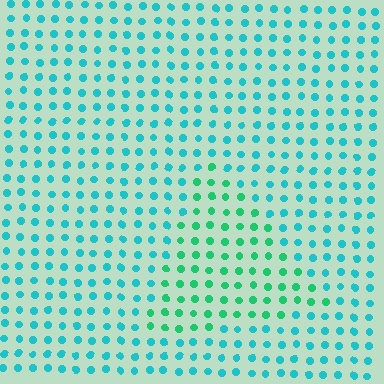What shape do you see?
I see a triangle.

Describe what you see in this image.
The image is filled with small cyan elements in a uniform arrangement. A triangle-shaped region is visible where the elements are tinted to a slightly different hue, forming a subtle color boundary.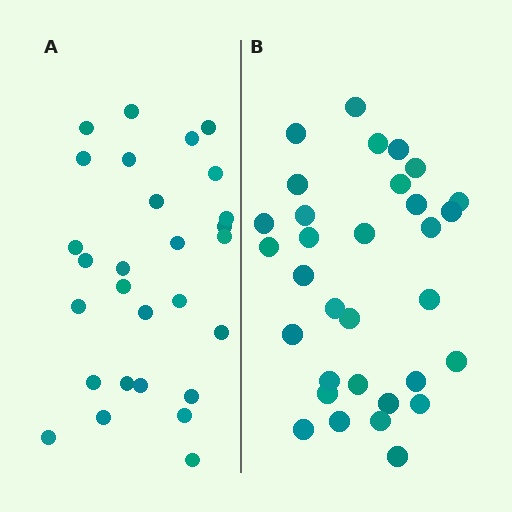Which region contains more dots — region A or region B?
Region B (the right region) has more dots.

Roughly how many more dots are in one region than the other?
Region B has about 4 more dots than region A.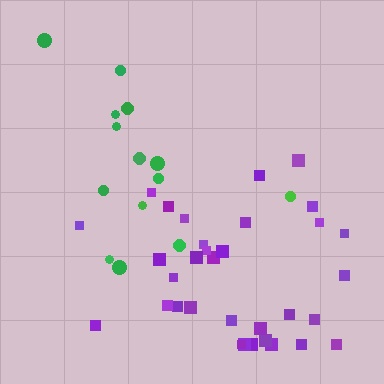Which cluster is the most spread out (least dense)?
Green.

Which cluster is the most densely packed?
Purple.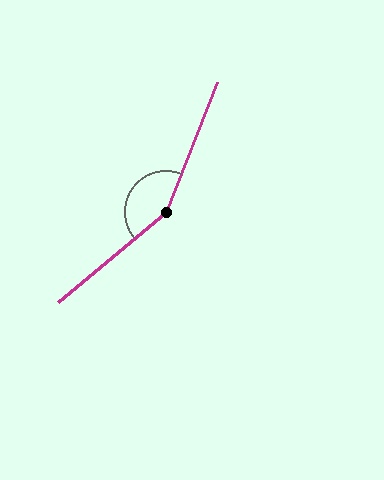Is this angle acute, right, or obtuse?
It is obtuse.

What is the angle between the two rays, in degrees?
Approximately 151 degrees.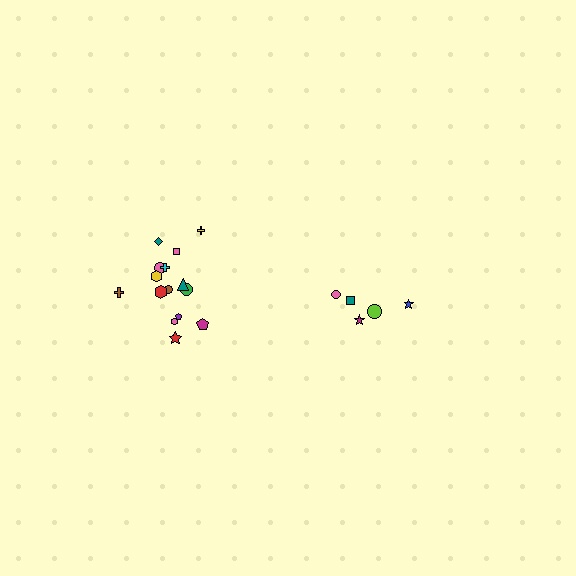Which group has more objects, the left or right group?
The left group.